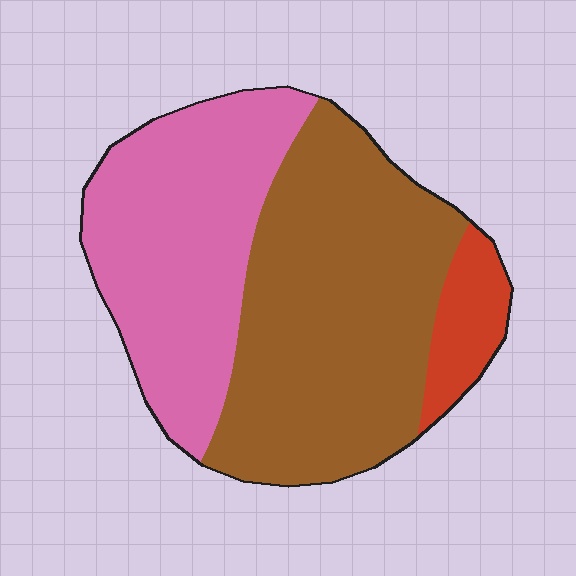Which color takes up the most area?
Brown, at roughly 50%.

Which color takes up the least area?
Red, at roughly 10%.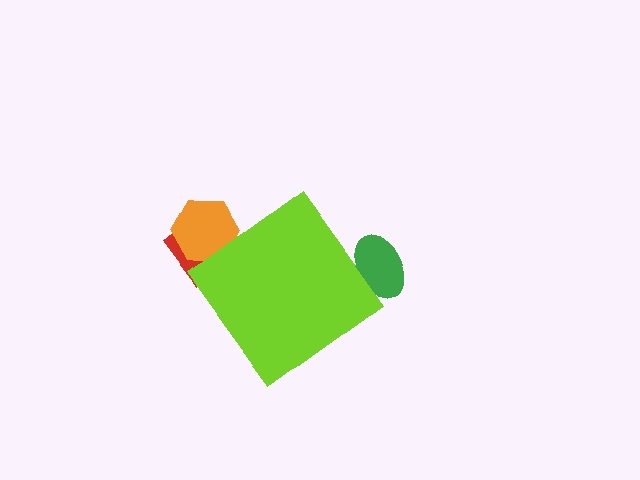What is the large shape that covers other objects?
A lime diamond.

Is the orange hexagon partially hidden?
Yes, the orange hexagon is partially hidden behind the lime diamond.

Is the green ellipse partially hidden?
Yes, the green ellipse is partially hidden behind the lime diamond.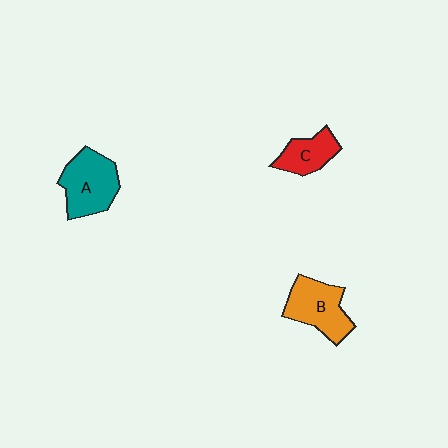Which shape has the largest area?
Shape A (teal).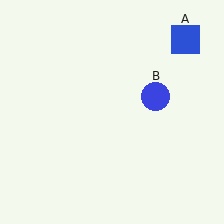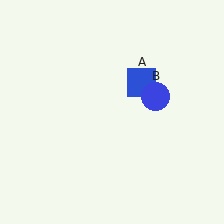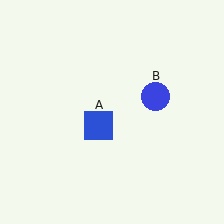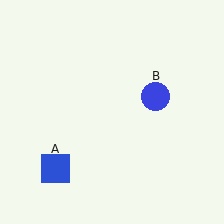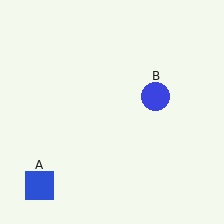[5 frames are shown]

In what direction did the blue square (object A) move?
The blue square (object A) moved down and to the left.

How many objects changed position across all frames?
1 object changed position: blue square (object A).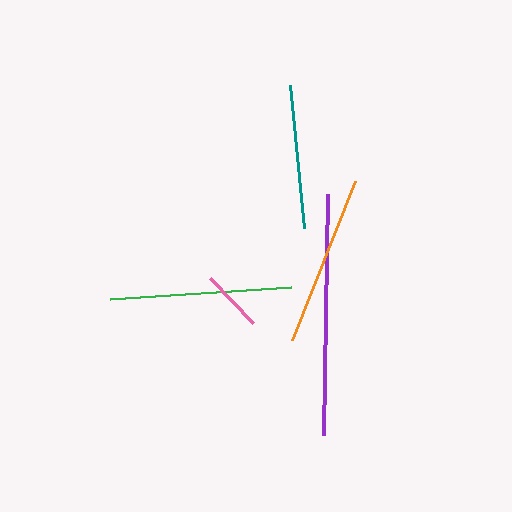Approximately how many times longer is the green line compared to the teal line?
The green line is approximately 1.3 times the length of the teal line.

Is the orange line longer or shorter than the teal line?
The orange line is longer than the teal line.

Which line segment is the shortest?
The pink line is the shortest at approximately 63 pixels.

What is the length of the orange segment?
The orange segment is approximately 171 pixels long.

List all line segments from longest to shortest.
From longest to shortest: purple, green, orange, teal, pink.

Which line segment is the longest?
The purple line is the longest at approximately 241 pixels.